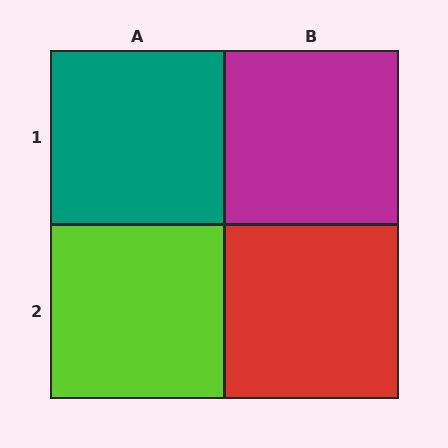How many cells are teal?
1 cell is teal.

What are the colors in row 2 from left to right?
Lime, red.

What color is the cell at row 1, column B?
Magenta.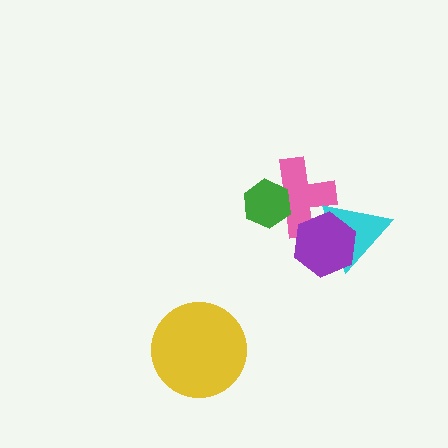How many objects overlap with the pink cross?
3 objects overlap with the pink cross.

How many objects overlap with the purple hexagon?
2 objects overlap with the purple hexagon.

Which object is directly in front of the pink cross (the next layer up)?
The green hexagon is directly in front of the pink cross.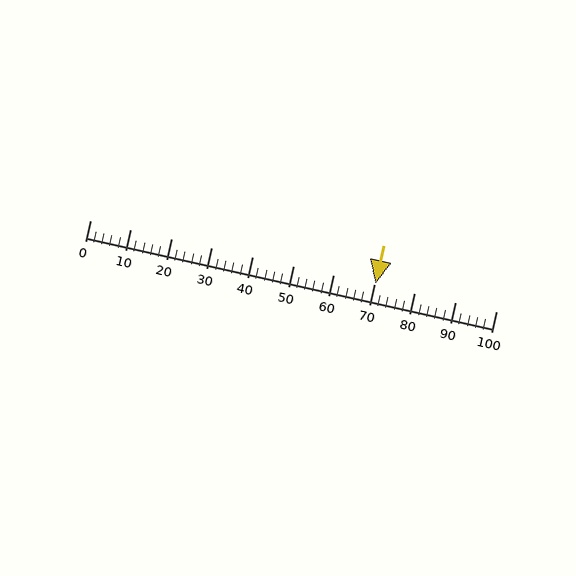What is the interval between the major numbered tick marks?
The major tick marks are spaced 10 units apart.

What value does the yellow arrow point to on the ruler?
The yellow arrow points to approximately 70.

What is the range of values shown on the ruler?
The ruler shows values from 0 to 100.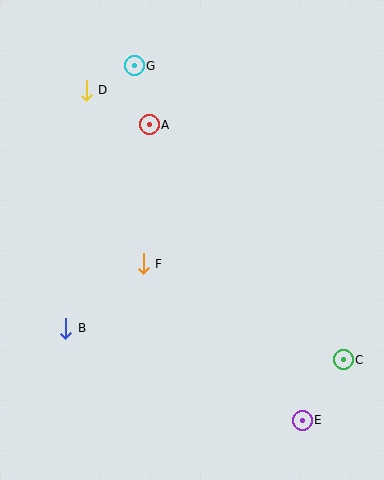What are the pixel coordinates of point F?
Point F is at (143, 264).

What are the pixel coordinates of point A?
Point A is at (149, 125).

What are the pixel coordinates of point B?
Point B is at (66, 328).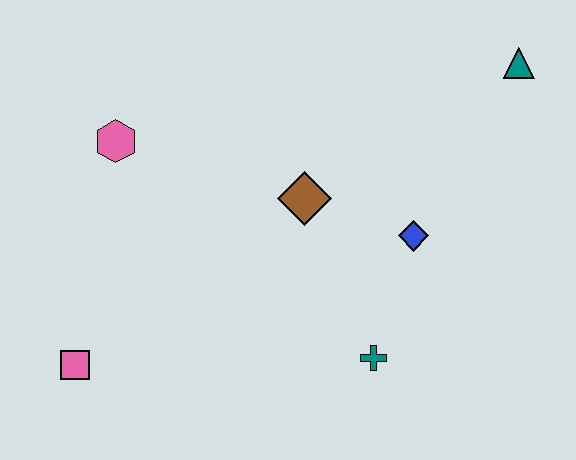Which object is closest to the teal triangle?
The blue diamond is closest to the teal triangle.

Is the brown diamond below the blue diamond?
No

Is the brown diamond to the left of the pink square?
No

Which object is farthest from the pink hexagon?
The teal triangle is farthest from the pink hexagon.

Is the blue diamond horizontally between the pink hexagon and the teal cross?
No